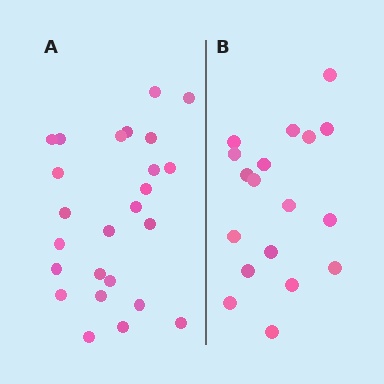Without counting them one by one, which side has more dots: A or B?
Region A (the left region) has more dots.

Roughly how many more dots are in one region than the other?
Region A has roughly 8 or so more dots than region B.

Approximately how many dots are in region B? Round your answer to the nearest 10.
About 20 dots. (The exact count is 18, which rounds to 20.)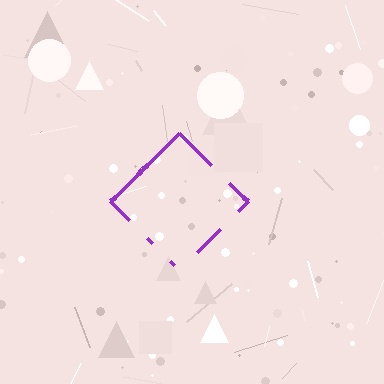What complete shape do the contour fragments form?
The contour fragments form a diamond.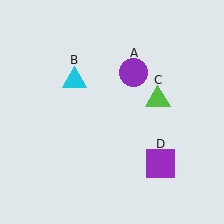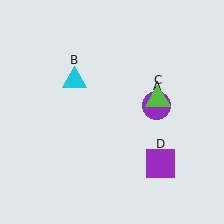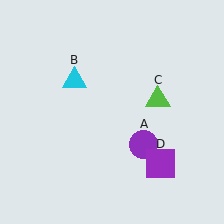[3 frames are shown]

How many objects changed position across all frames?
1 object changed position: purple circle (object A).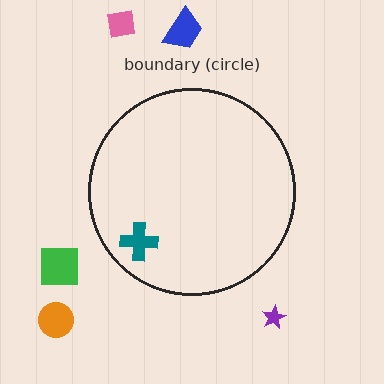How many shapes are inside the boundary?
1 inside, 5 outside.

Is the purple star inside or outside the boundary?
Outside.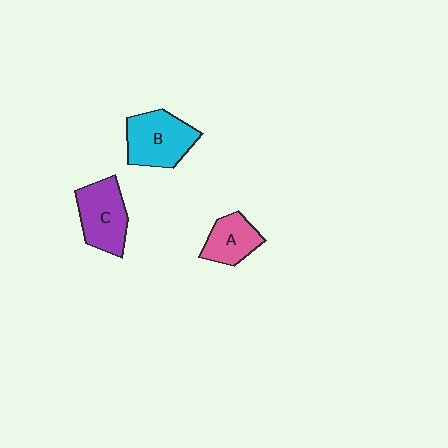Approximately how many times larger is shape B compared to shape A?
Approximately 1.5 times.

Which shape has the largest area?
Shape B (cyan).